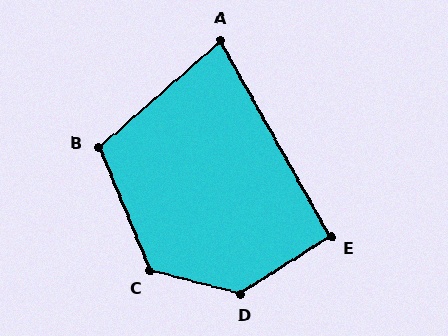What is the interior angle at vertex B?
Approximately 109 degrees (obtuse).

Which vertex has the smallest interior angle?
A, at approximately 78 degrees.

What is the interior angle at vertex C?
Approximately 127 degrees (obtuse).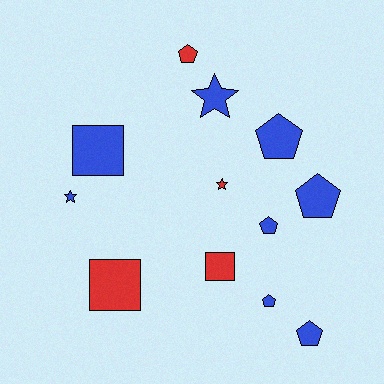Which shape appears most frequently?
Pentagon, with 6 objects.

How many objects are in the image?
There are 12 objects.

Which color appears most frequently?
Blue, with 8 objects.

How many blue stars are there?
There are 2 blue stars.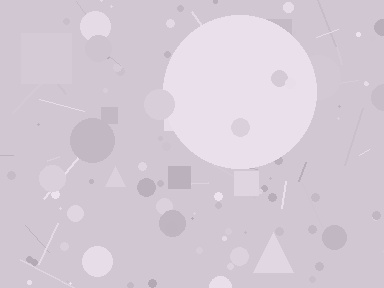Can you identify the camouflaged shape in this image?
The camouflaged shape is a circle.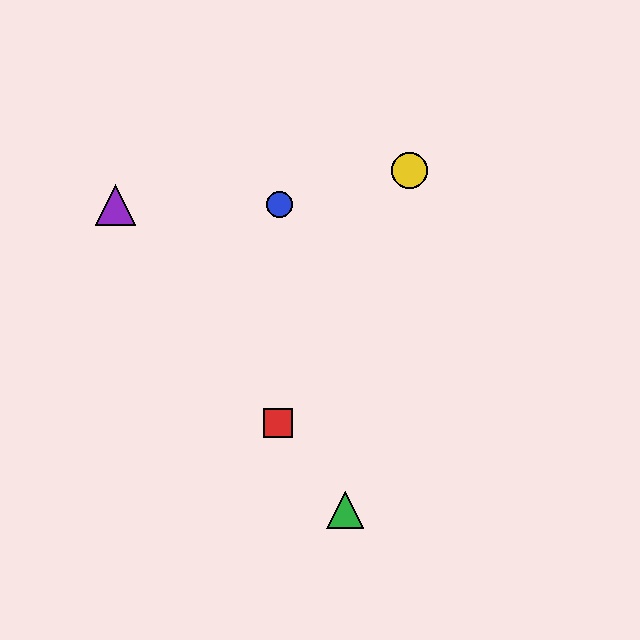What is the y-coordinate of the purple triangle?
The purple triangle is at y≈205.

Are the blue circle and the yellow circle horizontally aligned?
No, the blue circle is at y≈205 and the yellow circle is at y≈170.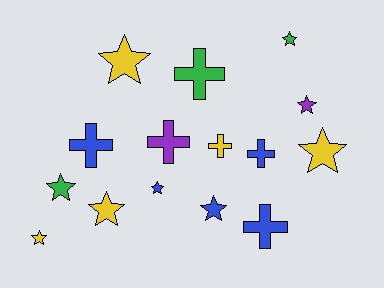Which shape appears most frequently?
Star, with 9 objects.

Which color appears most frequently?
Blue, with 5 objects.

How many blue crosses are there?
There are 3 blue crosses.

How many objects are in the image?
There are 15 objects.